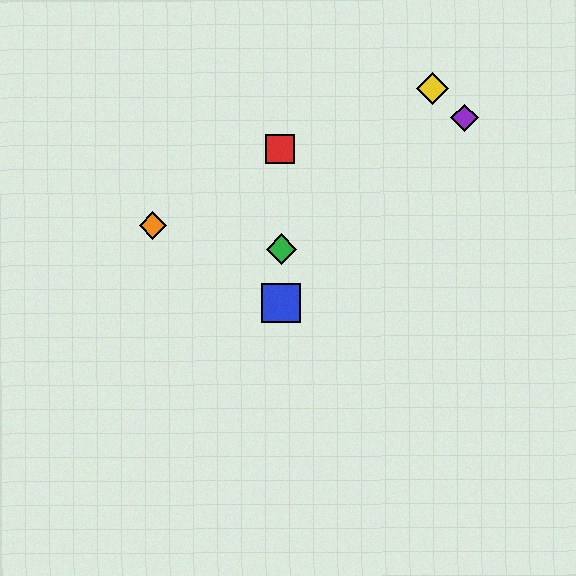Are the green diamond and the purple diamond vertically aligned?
No, the green diamond is at x≈281 and the purple diamond is at x≈465.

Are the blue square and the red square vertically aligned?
Yes, both are at x≈281.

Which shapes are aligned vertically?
The red square, the blue square, the green diamond are aligned vertically.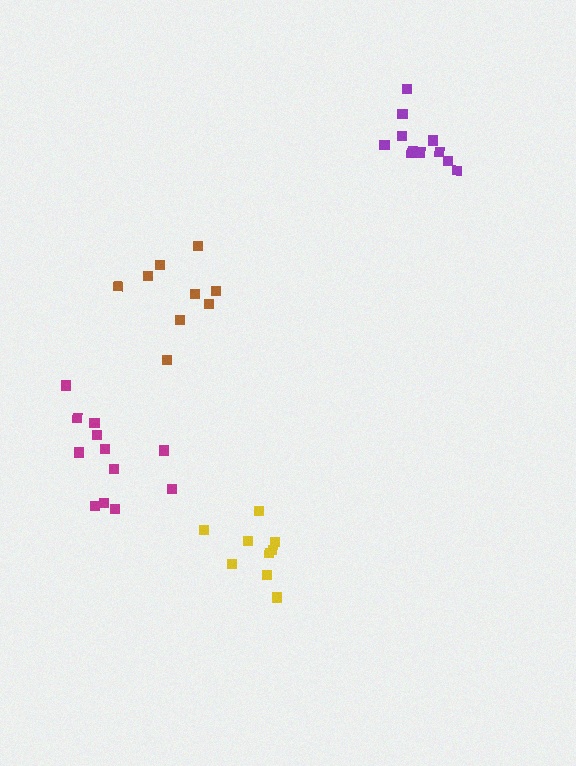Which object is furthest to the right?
The purple cluster is rightmost.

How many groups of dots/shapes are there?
There are 4 groups.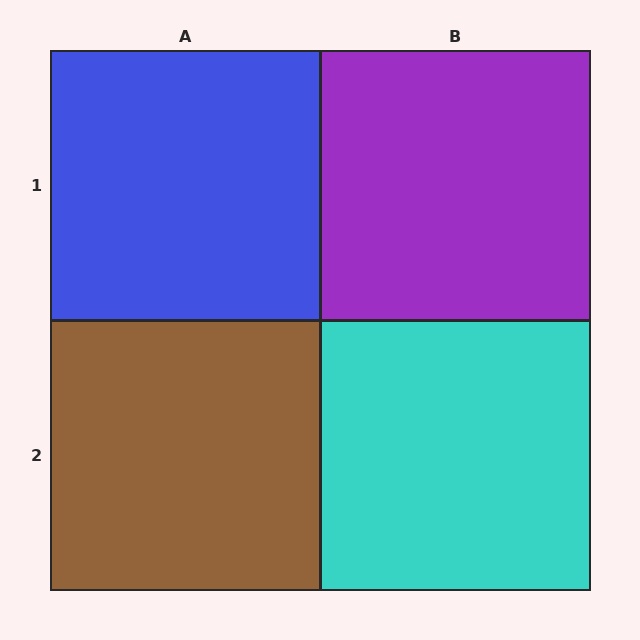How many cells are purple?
1 cell is purple.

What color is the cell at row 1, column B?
Purple.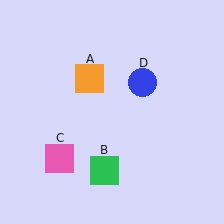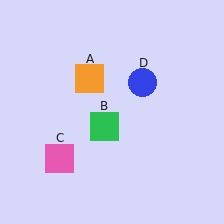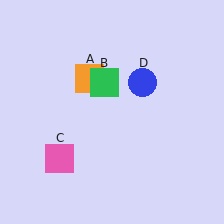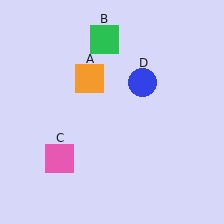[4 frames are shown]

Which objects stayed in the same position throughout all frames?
Orange square (object A) and pink square (object C) and blue circle (object D) remained stationary.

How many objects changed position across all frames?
1 object changed position: green square (object B).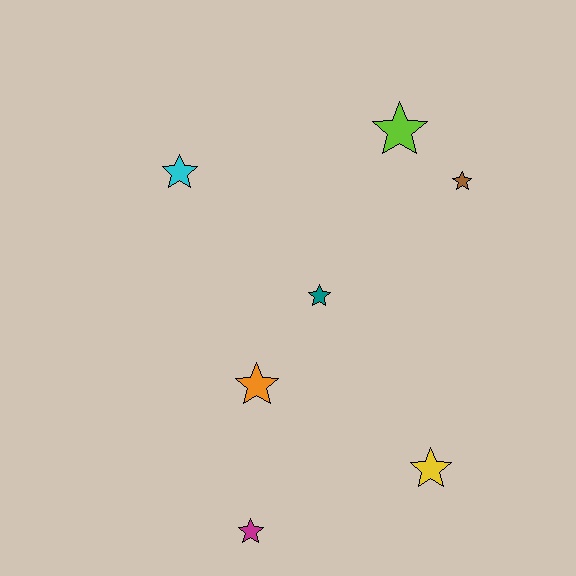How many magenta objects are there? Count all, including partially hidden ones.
There is 1 magenta object.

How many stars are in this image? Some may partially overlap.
There are 7 stars.